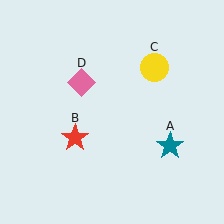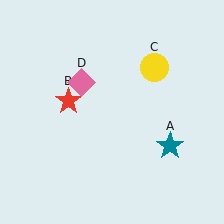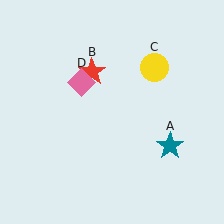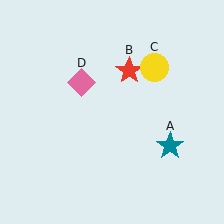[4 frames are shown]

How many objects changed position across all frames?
1 object changed position: red star (object B).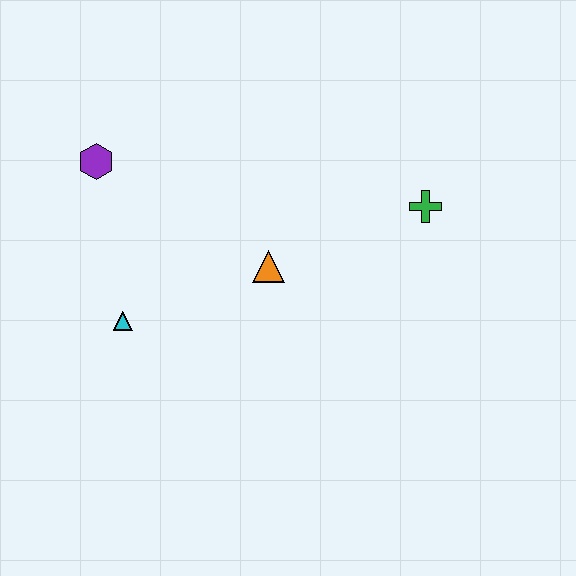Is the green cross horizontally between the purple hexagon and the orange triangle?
No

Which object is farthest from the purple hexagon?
The green cross is farthest from the purple hexagon.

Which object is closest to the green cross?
The orange triangle is closest to the green cross.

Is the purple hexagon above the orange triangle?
Yes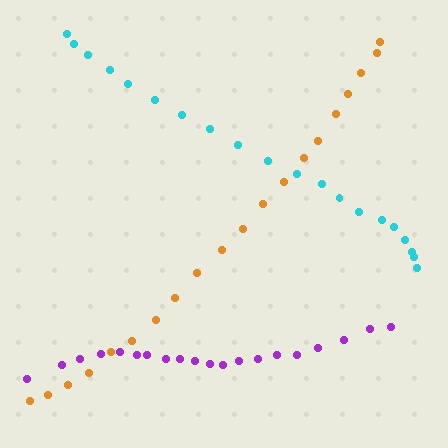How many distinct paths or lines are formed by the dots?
There are 3 distinct paths.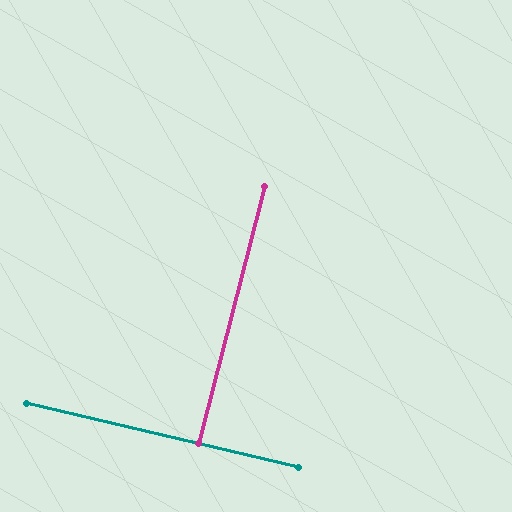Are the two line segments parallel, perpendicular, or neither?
Perpendicular — they meet at approximately 89°.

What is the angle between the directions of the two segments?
Approximately 89 degrees.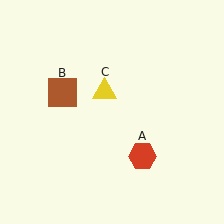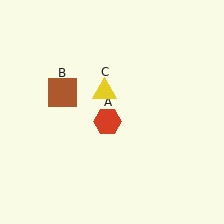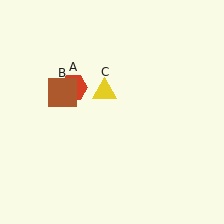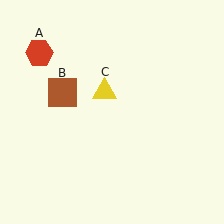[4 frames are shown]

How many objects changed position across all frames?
1 object changed position: red hexagon (object A).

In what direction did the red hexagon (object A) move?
The red hexagon (object A) moved up and to the left.